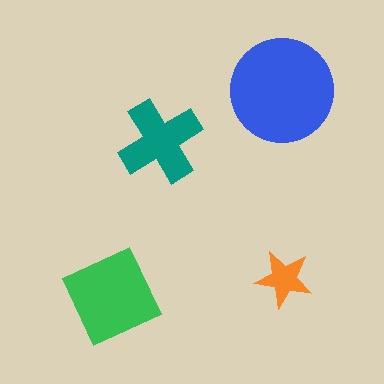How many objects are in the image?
There are 4 objects in the image.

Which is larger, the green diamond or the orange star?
The green diamond.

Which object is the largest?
The blue circle.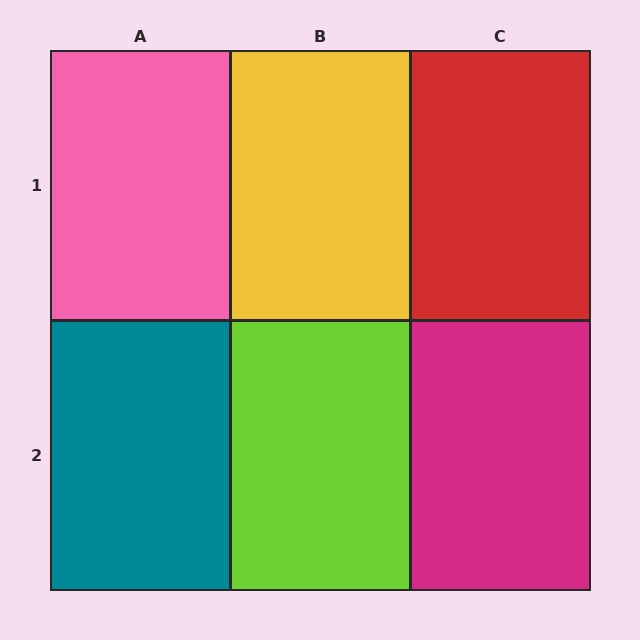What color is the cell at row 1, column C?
Red.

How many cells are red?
1 cell is red.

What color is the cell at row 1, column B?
Yellow.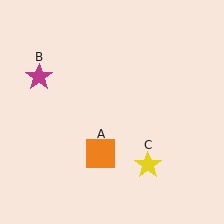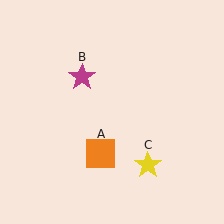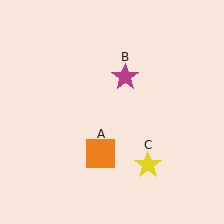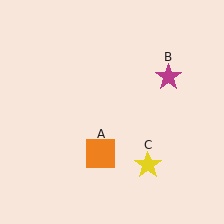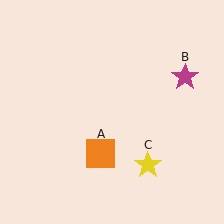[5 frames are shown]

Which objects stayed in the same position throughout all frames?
Orange square (object A) and yellow star (object C) remained stationary.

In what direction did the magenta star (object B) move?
The magenta star (object B) moved right.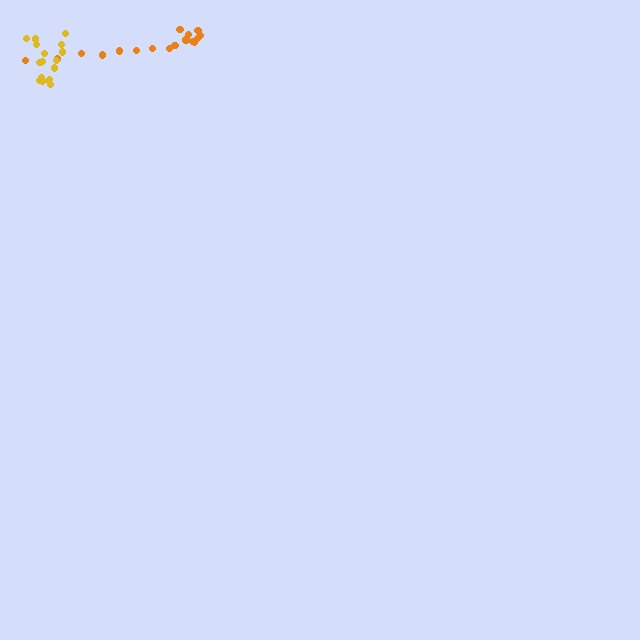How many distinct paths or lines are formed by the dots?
There are 2 distinct paths.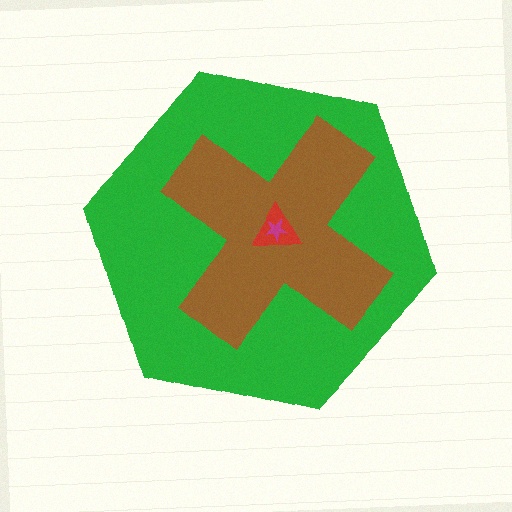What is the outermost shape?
The green hexagon.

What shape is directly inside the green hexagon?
The brown cross.